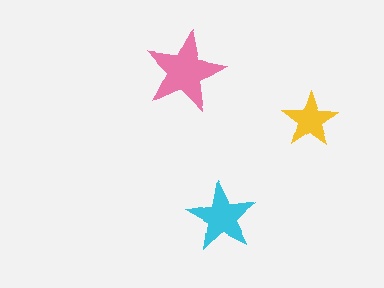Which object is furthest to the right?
The yellow star is rightmost.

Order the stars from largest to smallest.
the pink one, the cyan one, the yellow one.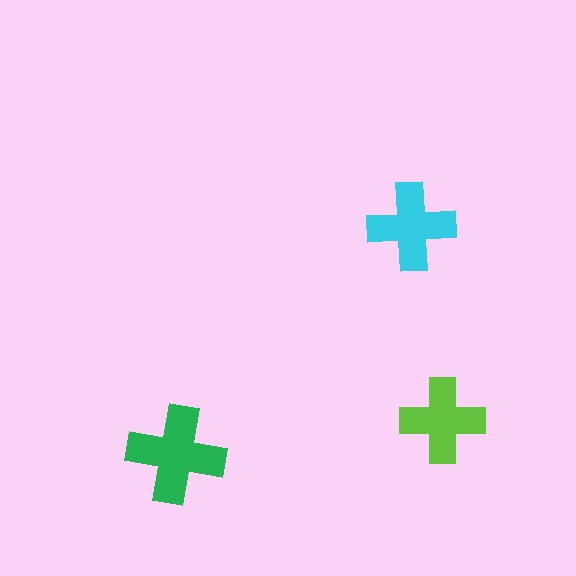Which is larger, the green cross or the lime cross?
The green one.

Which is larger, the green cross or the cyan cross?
The green one.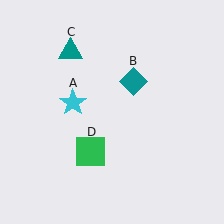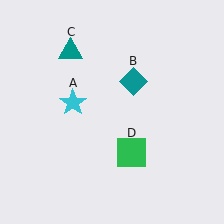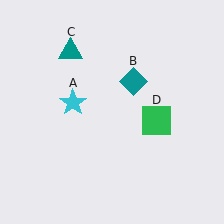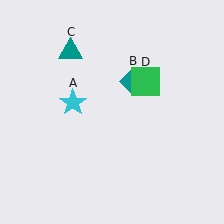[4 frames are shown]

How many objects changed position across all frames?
1 object changed position: green square (object D).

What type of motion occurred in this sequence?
The green square (object D) rotated counterclockwise around the center of the scene.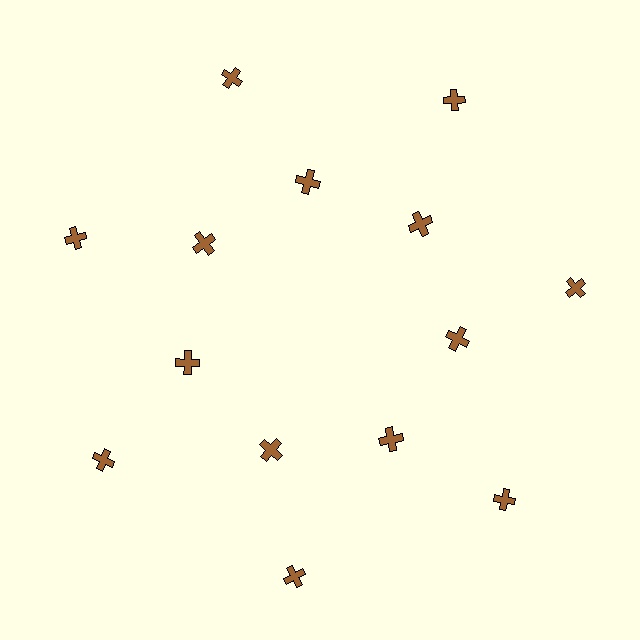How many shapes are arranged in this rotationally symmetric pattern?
There are 14 shapes, arranged in 7 groups of 2.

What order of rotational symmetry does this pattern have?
This pattern has 7-fold rotational symmetry.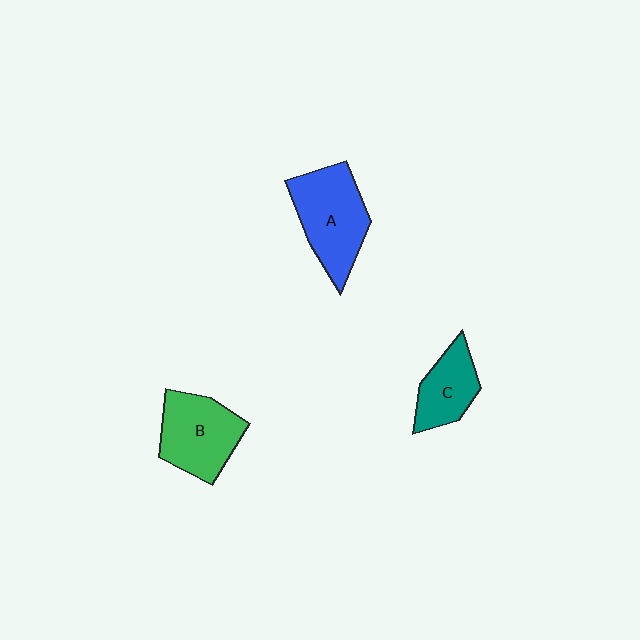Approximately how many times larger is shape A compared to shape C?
Approximately 1.6 times.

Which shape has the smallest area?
Shape C (teal).